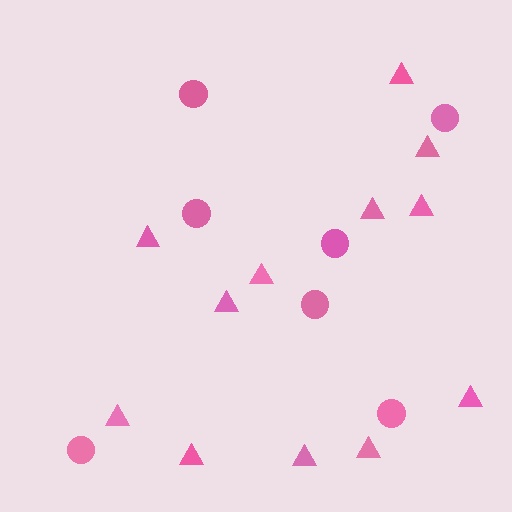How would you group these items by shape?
There are 2 groups: one group of circles (7) and one group of triangles (12).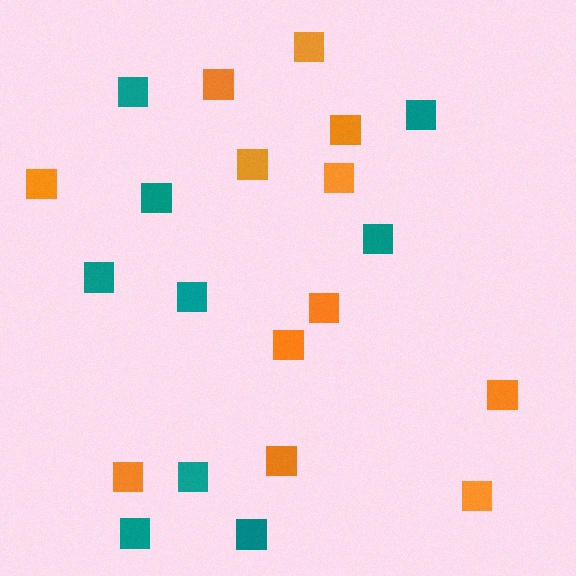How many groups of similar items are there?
There are 2 groups: one group of teal squares (9) and one group of orange squares (12).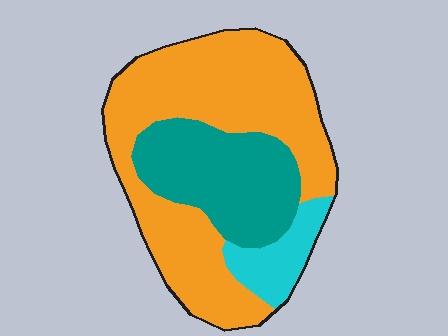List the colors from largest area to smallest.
From largest to smallest: orange, teal, cyan.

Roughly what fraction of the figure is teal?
Teal covers 29% of the figure.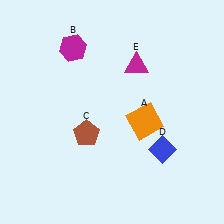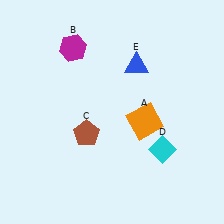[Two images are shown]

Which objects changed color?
D changed from blue to cyan. E changed from magenta to blue.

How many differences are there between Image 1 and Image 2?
There are 2 differences between the two images.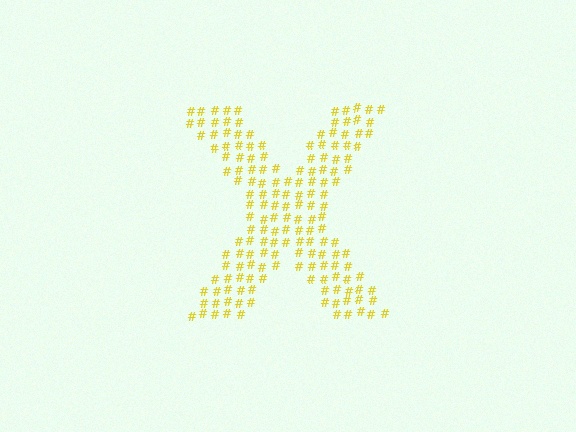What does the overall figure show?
The overall figure shows the letter X.